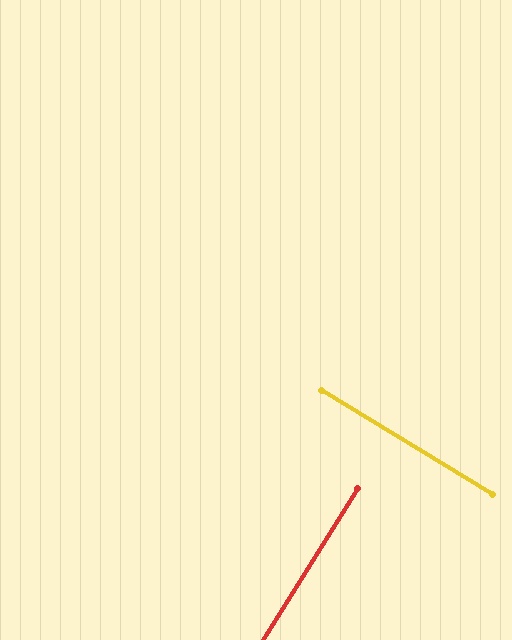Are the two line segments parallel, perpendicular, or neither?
Perpendicular — they meet at approximately 89°.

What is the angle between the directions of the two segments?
Approximately 89 degrees.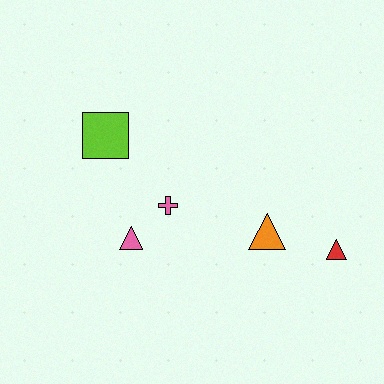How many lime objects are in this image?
There is 1 lime object.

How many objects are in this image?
There are 5 objects.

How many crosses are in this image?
There is 1 cross.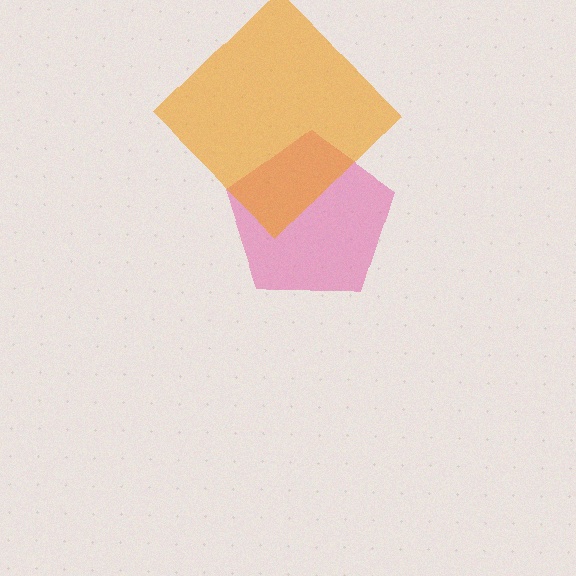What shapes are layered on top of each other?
The layered shapes are: a pink pentagon, an orange diamond.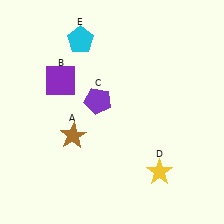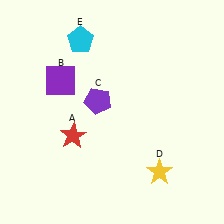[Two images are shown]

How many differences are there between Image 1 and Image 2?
There is 1 difference between the two images.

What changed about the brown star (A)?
In Image 1, A is brown. In Image 2, it changed to red.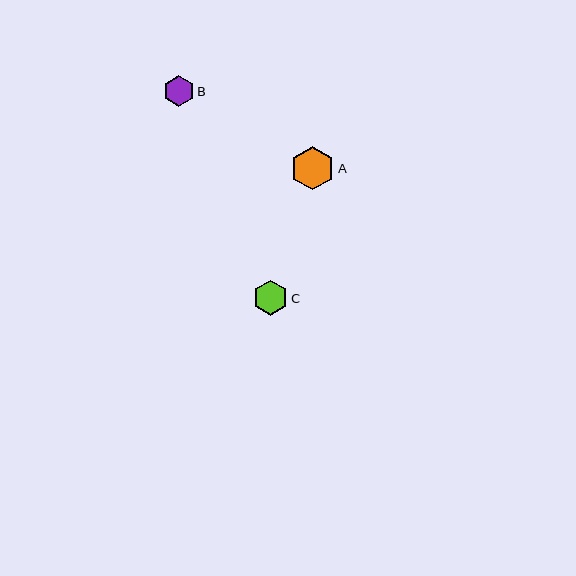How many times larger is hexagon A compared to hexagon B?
Hexagon A is approximately 1.4 times the size of hexagon B.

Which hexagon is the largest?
Hexagon A is the largest with a size of approximately 44 pixels.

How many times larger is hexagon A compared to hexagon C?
Hexagon A is approximately 1.2 times the size of hexagon C.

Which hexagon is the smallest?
Hexagon B is the smallest with a size of approximately 31 pixels.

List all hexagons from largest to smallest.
From largest to smallest: A, C, B.